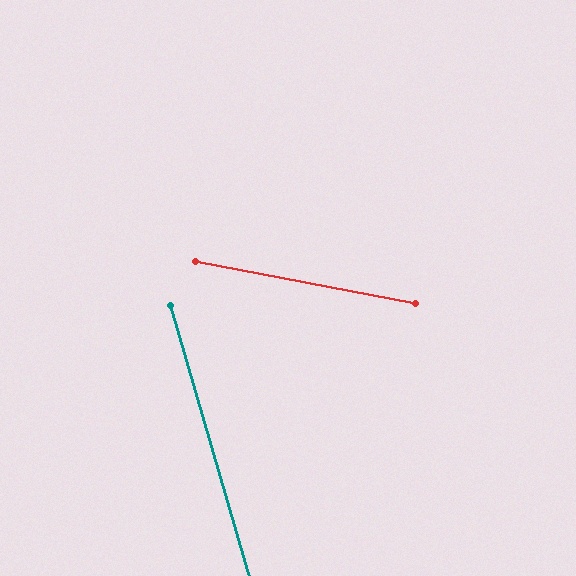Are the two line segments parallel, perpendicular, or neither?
Neither parallel nor perpendicular — they differ by about 63°.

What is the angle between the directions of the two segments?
Approximately 63 degrees.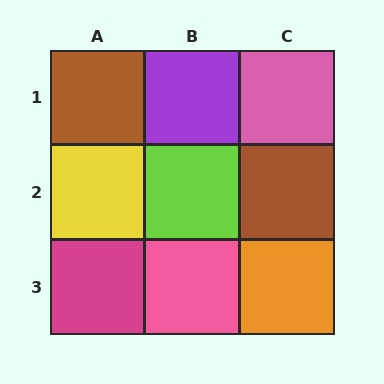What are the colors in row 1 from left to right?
Brown, purple, pink.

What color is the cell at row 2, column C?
Brown.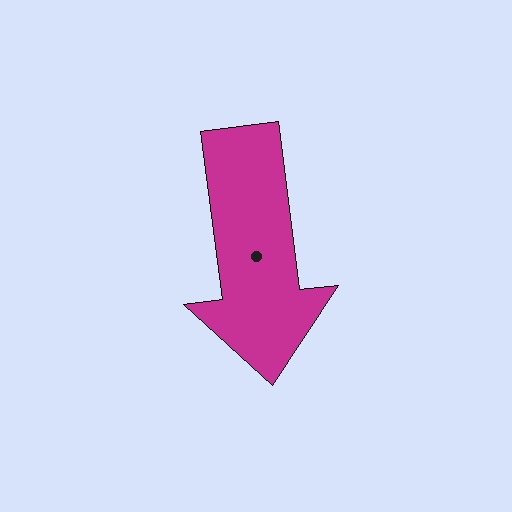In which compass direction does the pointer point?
South.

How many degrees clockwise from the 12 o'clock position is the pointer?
Approximately 173 degrees.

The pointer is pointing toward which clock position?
Roughly 6 o'clock.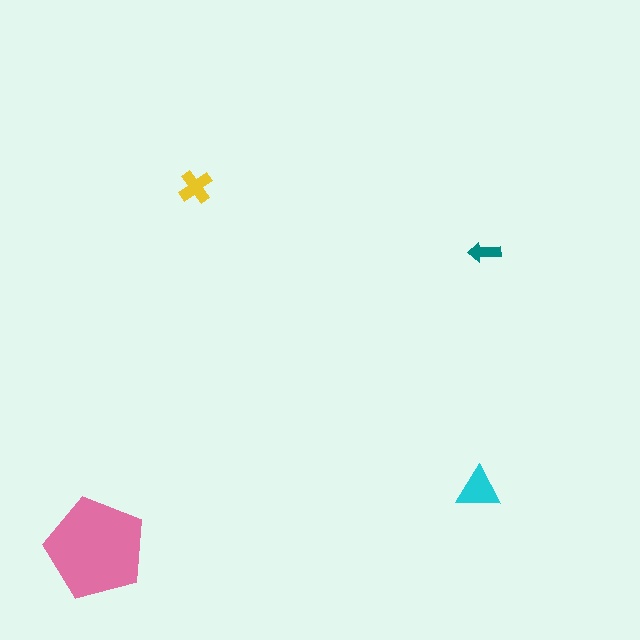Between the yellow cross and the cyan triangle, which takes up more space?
The cyan triangle.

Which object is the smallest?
The teal arrow.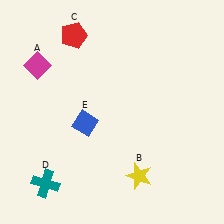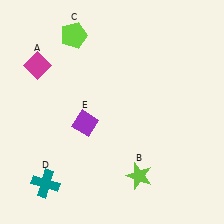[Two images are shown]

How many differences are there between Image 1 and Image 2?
There are 3 differences between the two images.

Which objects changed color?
B changed from yellow to lime. C changed from red to lime. E changed from blue to purple.